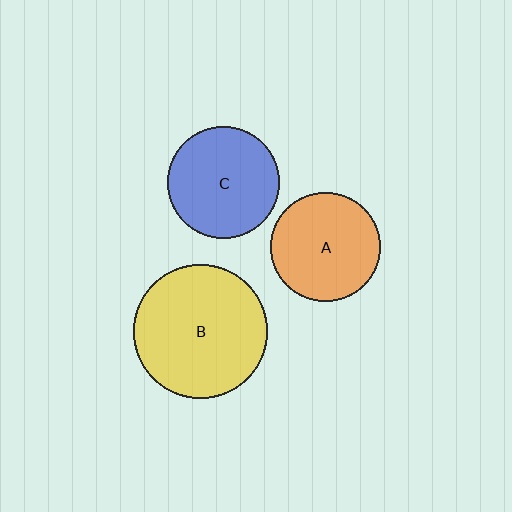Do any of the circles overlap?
No, none of the circles overlap.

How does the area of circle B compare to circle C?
Approximately 1.4 times.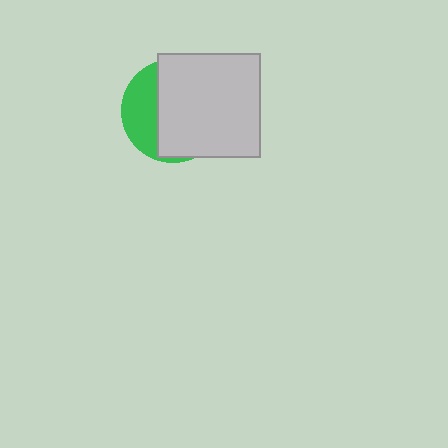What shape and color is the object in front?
The object in front is a light gray square.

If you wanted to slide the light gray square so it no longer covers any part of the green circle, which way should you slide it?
Slide it right — that is the most direct way to separate the two shapes.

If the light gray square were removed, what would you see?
You would see the complete green circle.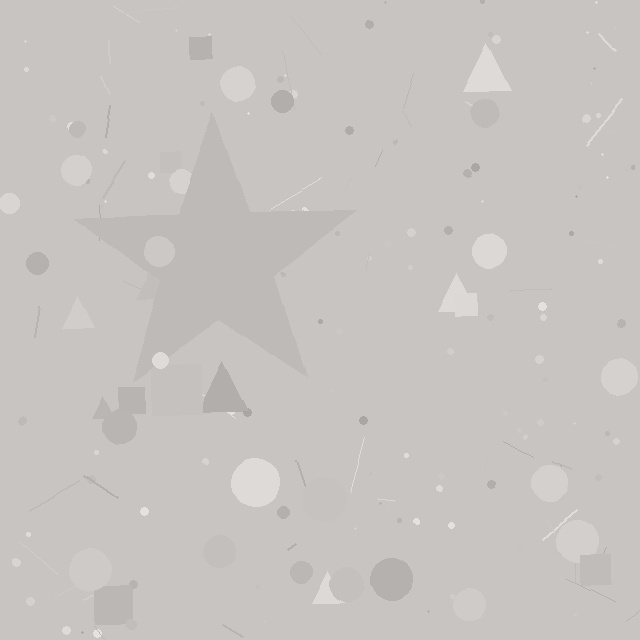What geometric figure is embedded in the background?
A star is embedded in the background.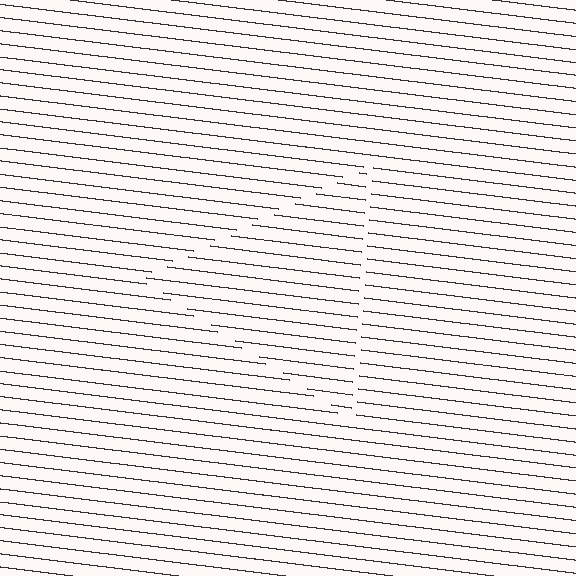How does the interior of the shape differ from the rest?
The interior of the shape contains the same grating, shifted by half a period — the contour is defined by the phase discontinuity where line-ends from the inner and outer gratings abut.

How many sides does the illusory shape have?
3 sides — the line-ends trace a triangle.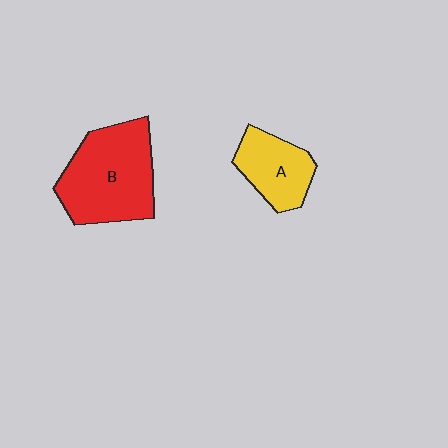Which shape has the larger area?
Shape B (red).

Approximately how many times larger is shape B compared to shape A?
Approximately 1.8 times.